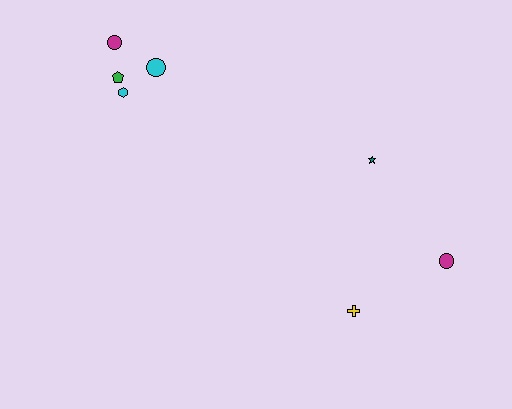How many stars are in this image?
There is 1 star.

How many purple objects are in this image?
There are no purple objects.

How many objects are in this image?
There are 7 objects.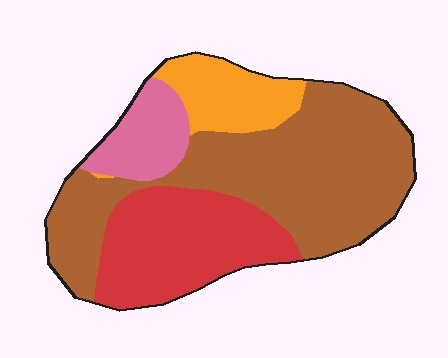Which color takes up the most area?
Brown, at roughly 50%.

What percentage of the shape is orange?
Orange covers about 15% of the shape.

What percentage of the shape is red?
Red covers roughly 25% of the shape.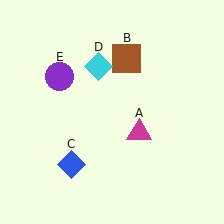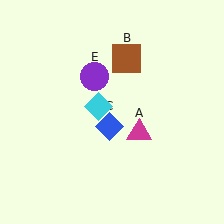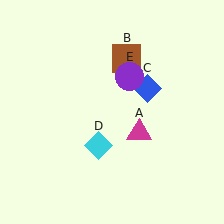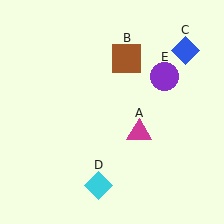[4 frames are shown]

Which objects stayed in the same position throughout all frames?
Magenta triangle (object A) and brown square (object B) remained stationary.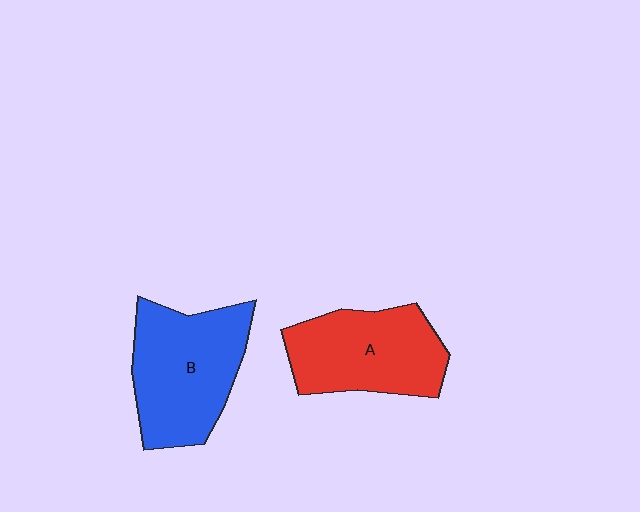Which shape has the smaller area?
Shape A (red).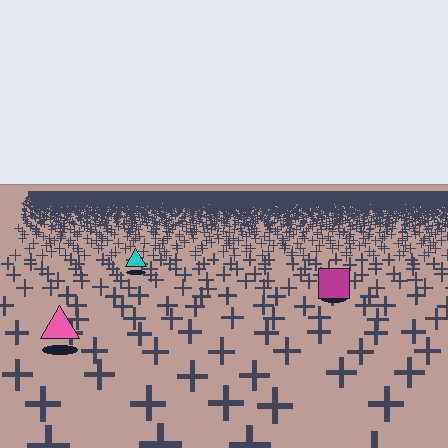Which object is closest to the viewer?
The pink triangle is closest. The texture marks near it are larger and more spread out.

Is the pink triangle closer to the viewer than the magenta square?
Yes. The pink triangle is closer — you can tell from the texture gradient: the ground texture is coarser near it.